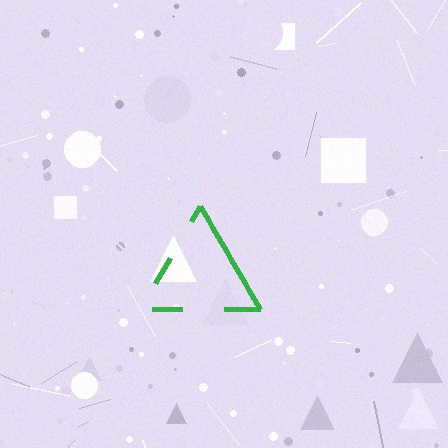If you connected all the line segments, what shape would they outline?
They would outline a triangle.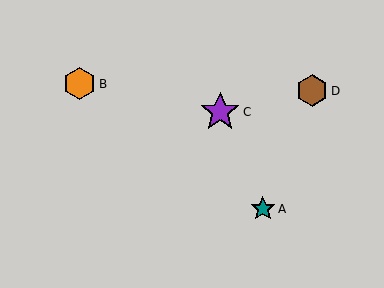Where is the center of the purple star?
The center of the purple star is at (220, 112).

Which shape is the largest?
The purple star (labeled C) is the largest.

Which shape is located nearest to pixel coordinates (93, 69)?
The orange hexagon (labeled B) at (80, 84) is nearest to that location.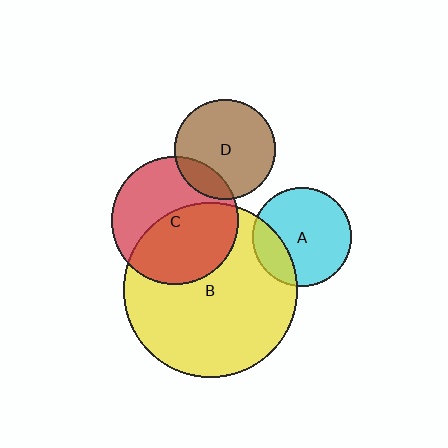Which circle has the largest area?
Circle B (yellow).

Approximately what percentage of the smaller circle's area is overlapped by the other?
Approximately 15%.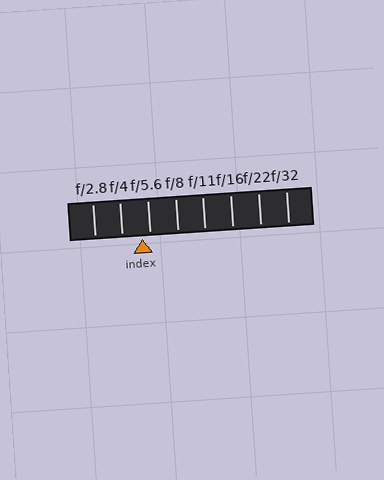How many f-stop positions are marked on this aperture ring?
There are 8 f-stop positions marked.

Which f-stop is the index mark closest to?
The index mark is closest to f/5.6.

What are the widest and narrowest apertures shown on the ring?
The widest aperture shown is f/2.8 and the narrowest is f/32.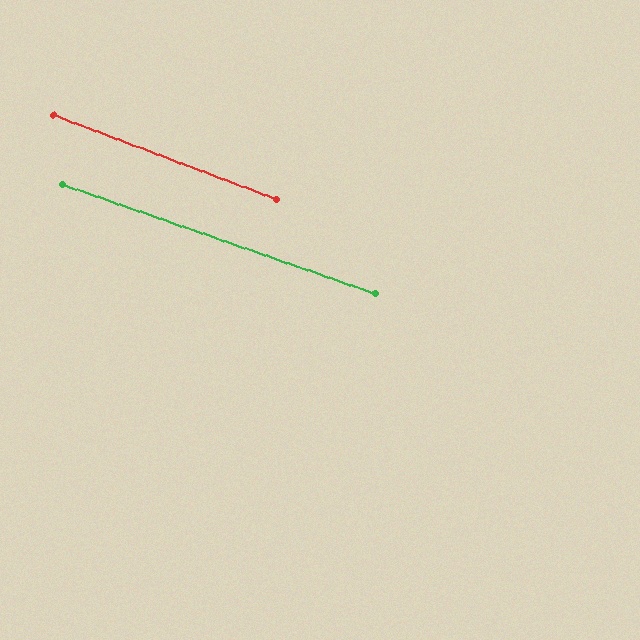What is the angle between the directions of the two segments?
Approximately 2 degrees.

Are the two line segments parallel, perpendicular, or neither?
Parallel — their directions differ by only 1.6°.